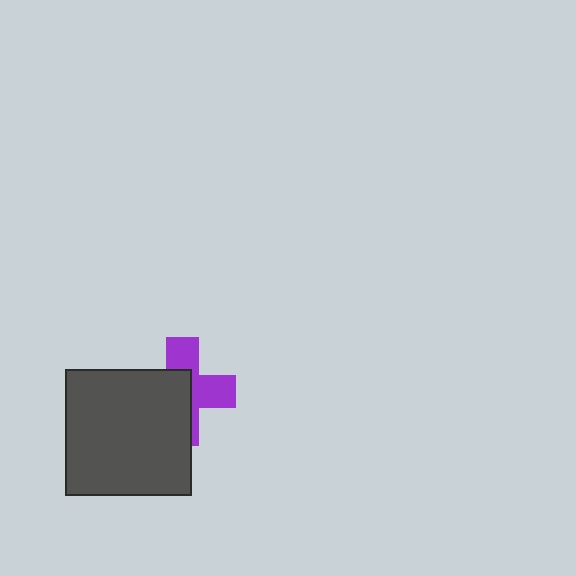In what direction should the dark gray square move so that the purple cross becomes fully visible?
The dark gray square should move toward the lower-left. That is the shortest direction to clear the overlap and leave the purple cross fully visible.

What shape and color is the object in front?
The object in front is a dark gray square.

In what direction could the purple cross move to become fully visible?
The purple cross could move toward the upper-right. That would shift it out from behind the dark gray square entirely.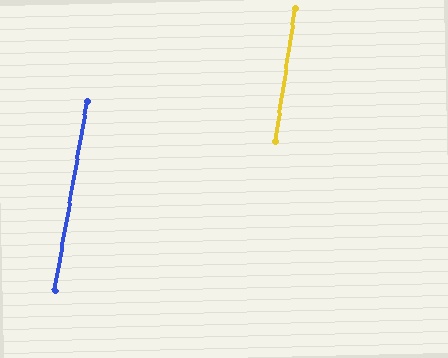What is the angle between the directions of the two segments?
Approximately 1 degree.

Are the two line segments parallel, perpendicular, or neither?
Parallel — their directions differ by only 1.4°.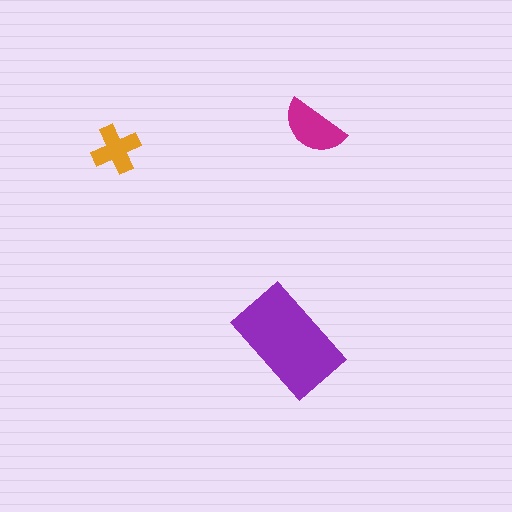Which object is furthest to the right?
The magenta semicircle is rightmost.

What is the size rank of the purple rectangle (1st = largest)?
1st.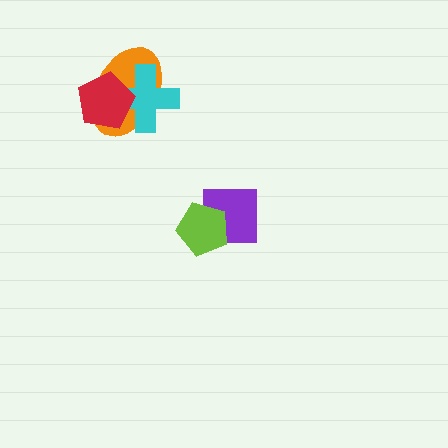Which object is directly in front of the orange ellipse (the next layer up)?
The cyan cross is directly in front of the orange ellipse.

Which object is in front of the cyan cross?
The red pentagon is in front of the cyan cross.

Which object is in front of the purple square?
The lime pentagon is in front of the purple square.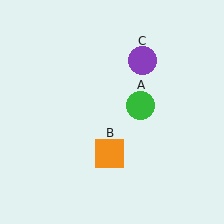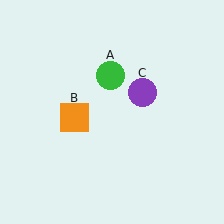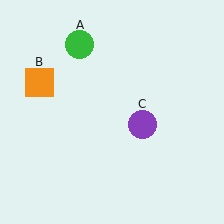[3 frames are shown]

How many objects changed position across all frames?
3 objects changed position: green circle (object A), orange square (object B), purple circle (object C).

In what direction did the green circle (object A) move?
The green circle (object A) moved up and to the left.